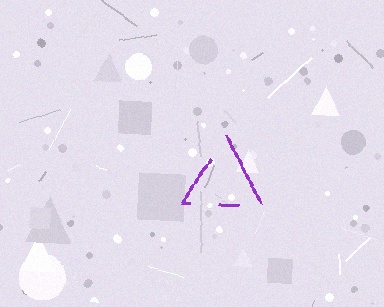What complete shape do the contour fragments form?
The contour fragments form a triangle.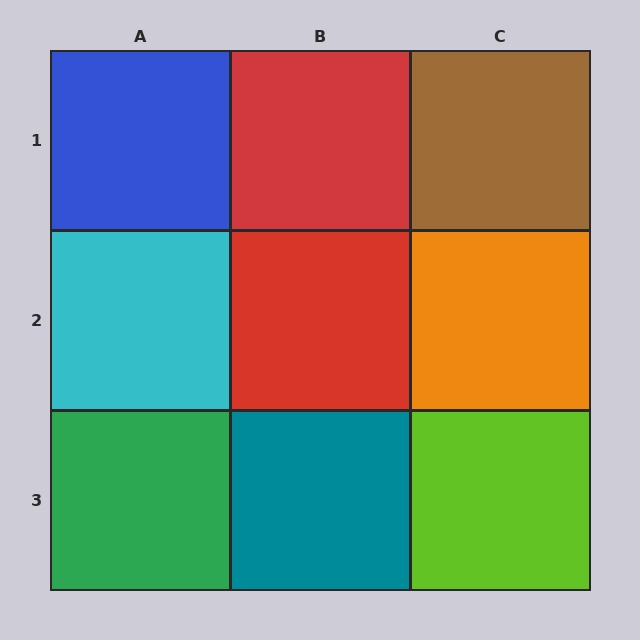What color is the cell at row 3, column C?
Lime.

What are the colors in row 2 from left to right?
Cyan, red, orange.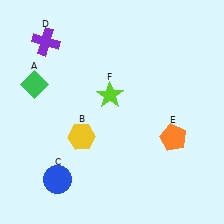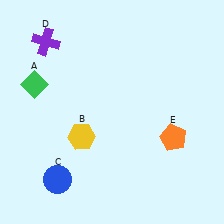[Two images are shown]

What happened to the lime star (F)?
The lime star (F) was removed in Image 2. It was in the top-left area of Image 1.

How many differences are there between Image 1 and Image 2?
There is 1 difference between the two images.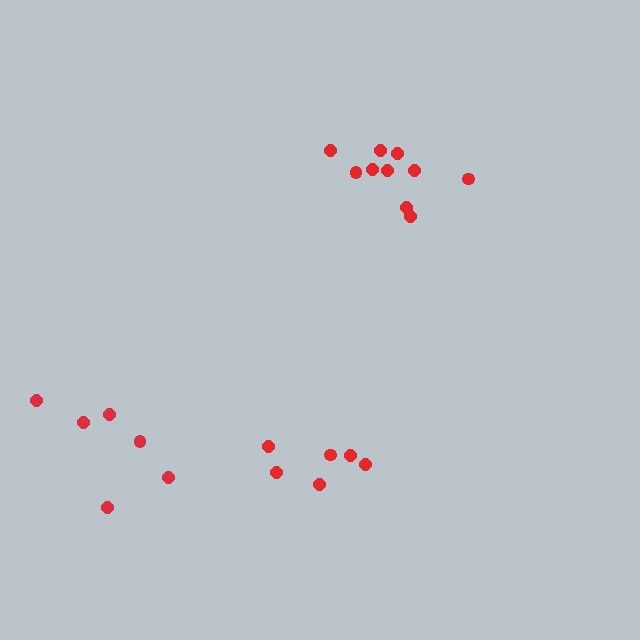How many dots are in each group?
Group 1: 10 dots, Group 2: 6 dots, Group 3: 6 dots (22 total).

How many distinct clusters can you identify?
There are 3 distinct clusters.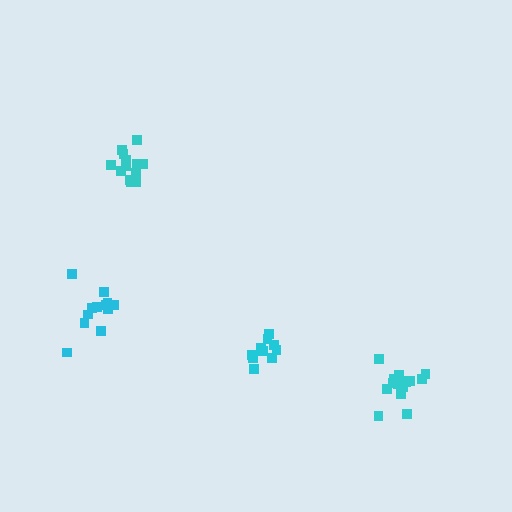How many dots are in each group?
Group 1: 16 dots, Group 2: 15 dots, Group 3: 12 dots, Group 4: 10 dots (53 total).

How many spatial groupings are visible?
There are 4 spatial groupings.